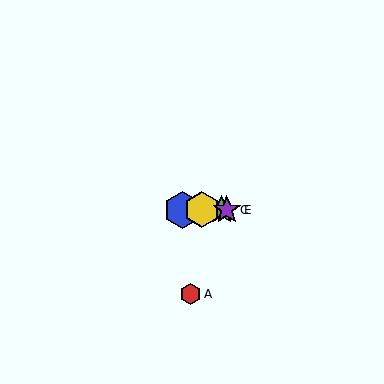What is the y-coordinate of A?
Object A is at y≈294.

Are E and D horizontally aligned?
Yes, both are at y≈210.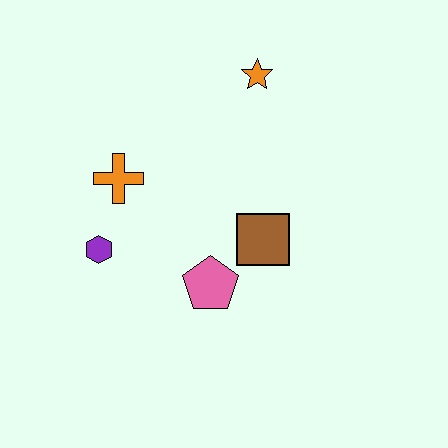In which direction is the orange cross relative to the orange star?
The orange cross is to the left of the orange star.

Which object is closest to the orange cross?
The purple hexagon is closest to the orange cross.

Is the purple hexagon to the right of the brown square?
No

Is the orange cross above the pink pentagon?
Yes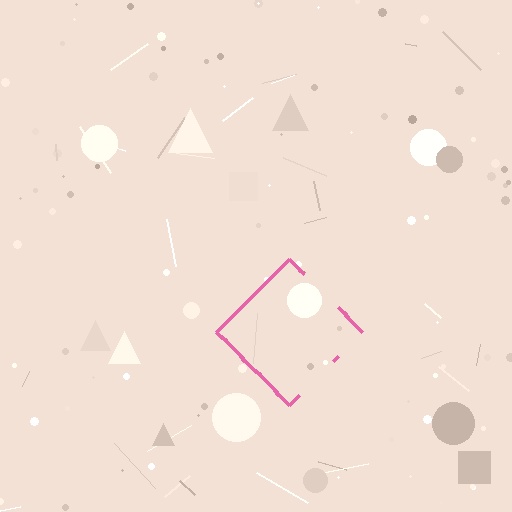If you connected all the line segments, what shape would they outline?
They would outline a diamond.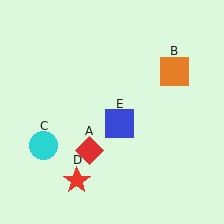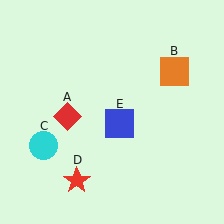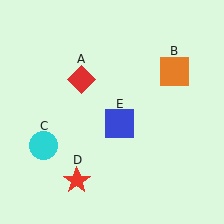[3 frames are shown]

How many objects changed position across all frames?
1 object changed position: red diamond (object A).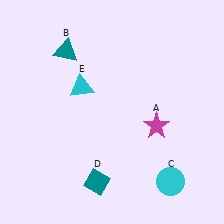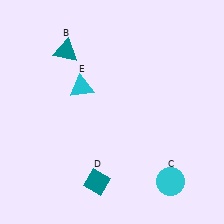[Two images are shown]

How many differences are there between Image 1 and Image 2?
There is 1 difference between the two images.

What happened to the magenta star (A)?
The magenta star (A) was removed in Image 2. It was in the bottom-right area of Image 1.